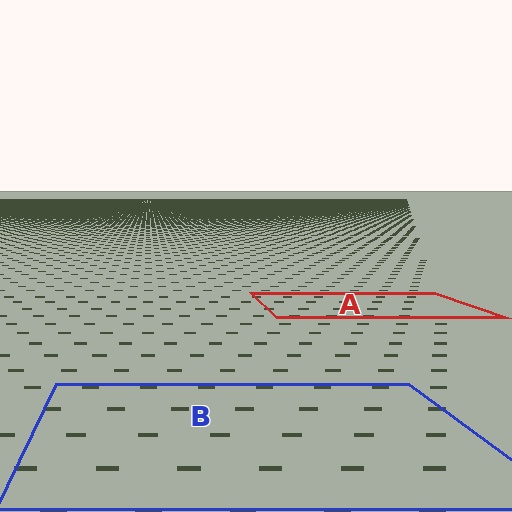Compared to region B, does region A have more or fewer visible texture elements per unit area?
Region A has more texture elements per unit area — they are packed more densely because it is farther away.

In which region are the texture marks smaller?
The texture marks are smaller in region A, because it is farther away.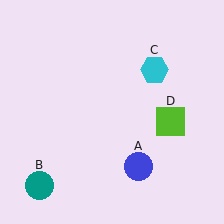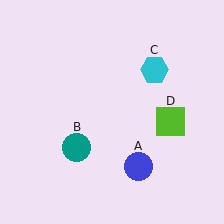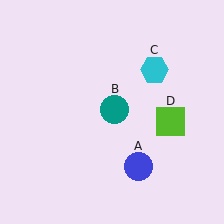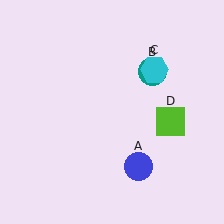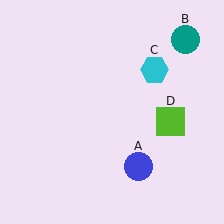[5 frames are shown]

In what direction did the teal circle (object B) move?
The teal circle (object B) moved up and to the right.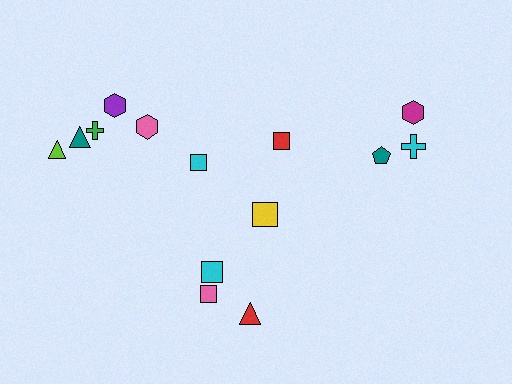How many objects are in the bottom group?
There are 4 objects.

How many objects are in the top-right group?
There are 4 objects.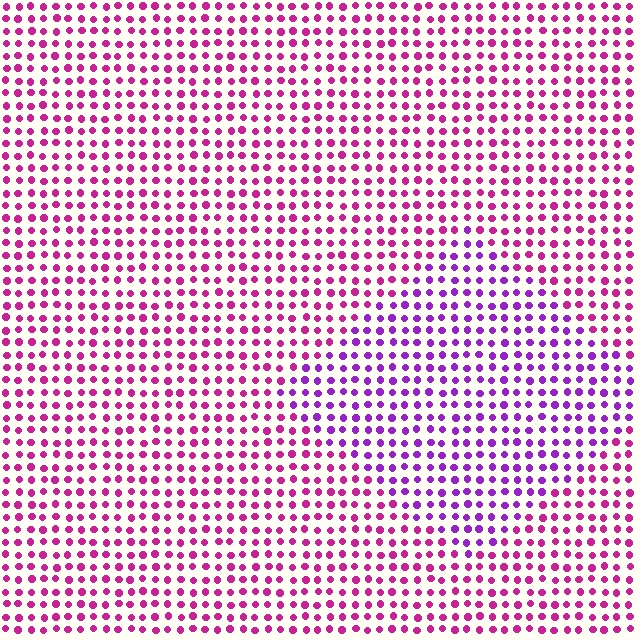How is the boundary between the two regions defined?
The boundary is defined purely by a slight shift in hue (about 35 degrees). Spacing, size, and orientation are identical on both sides.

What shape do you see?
I see a diamond.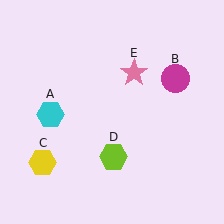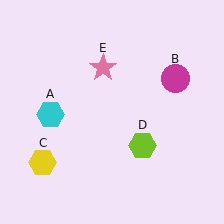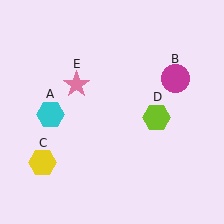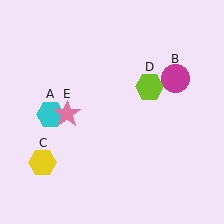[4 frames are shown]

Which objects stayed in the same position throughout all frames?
Cyan hexagon (object A) and magenta circle (object B) and yellow hexagon (object C) remained stationary.